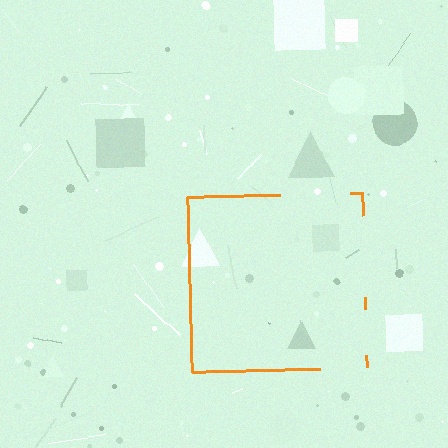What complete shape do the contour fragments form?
The contour fragments form a square.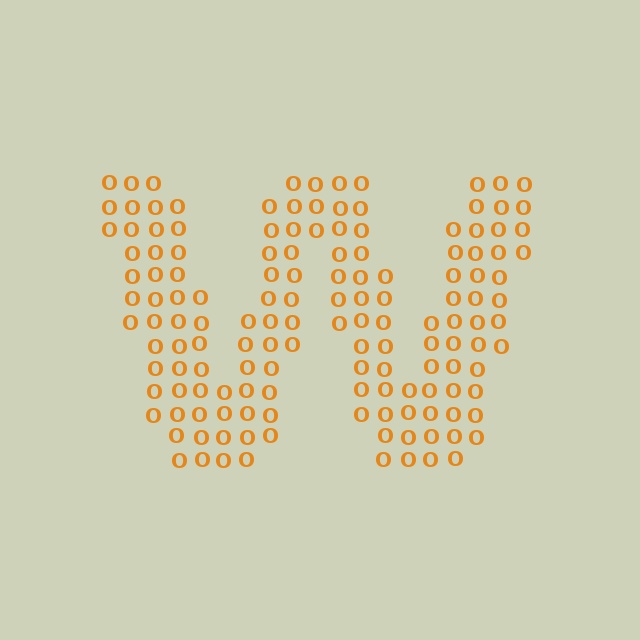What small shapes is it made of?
It is made of small letter O's.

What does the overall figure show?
The overall figure shows the letter W.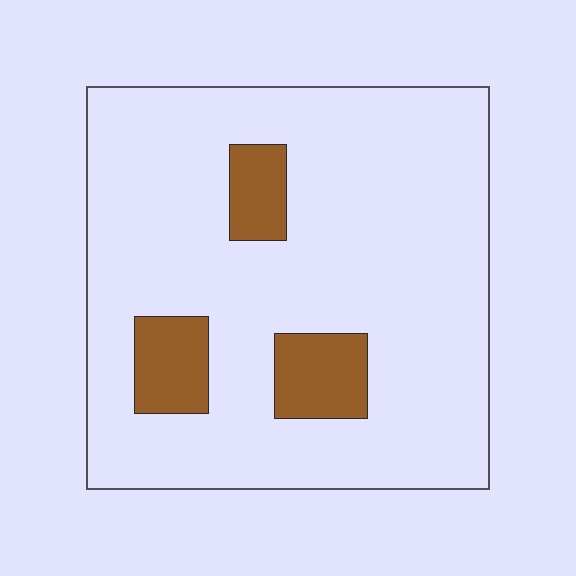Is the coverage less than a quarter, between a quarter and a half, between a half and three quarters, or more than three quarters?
Less than a quarter.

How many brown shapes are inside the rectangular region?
3.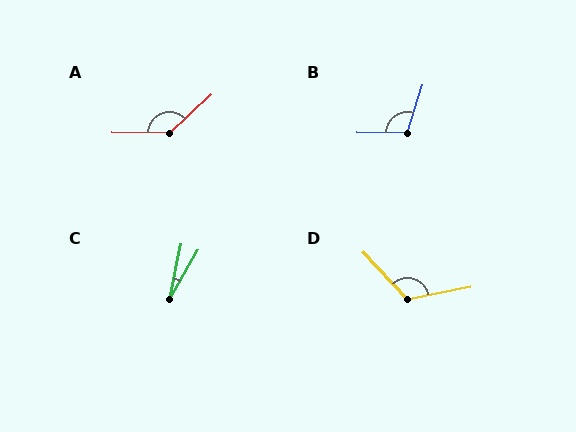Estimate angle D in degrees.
Approximately 121 degrees.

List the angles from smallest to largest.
C (19°), B (107°), D (121°), A (137°).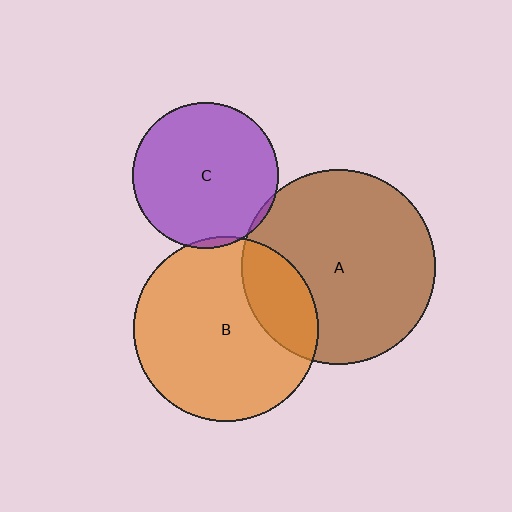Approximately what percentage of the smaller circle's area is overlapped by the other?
Approximately 5%.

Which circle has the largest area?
Circle A (brown).